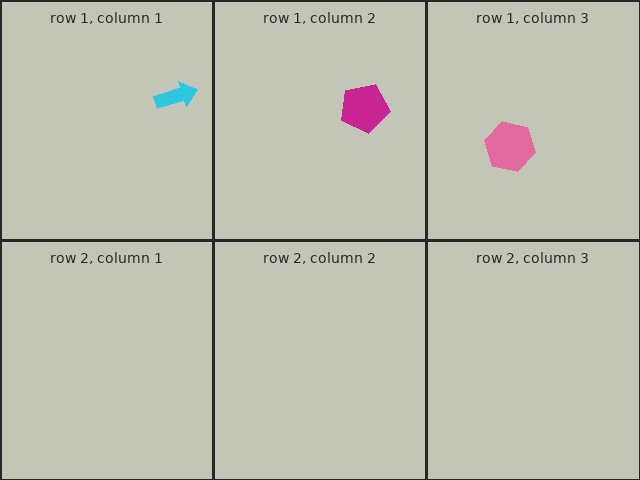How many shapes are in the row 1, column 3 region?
1.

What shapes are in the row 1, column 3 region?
The pink hexagon.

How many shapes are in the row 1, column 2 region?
1.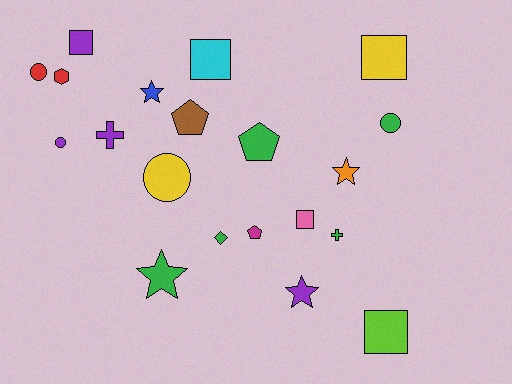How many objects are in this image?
There are 20 objects.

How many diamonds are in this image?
There is 1 diamond.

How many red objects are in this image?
There are 2 red objects.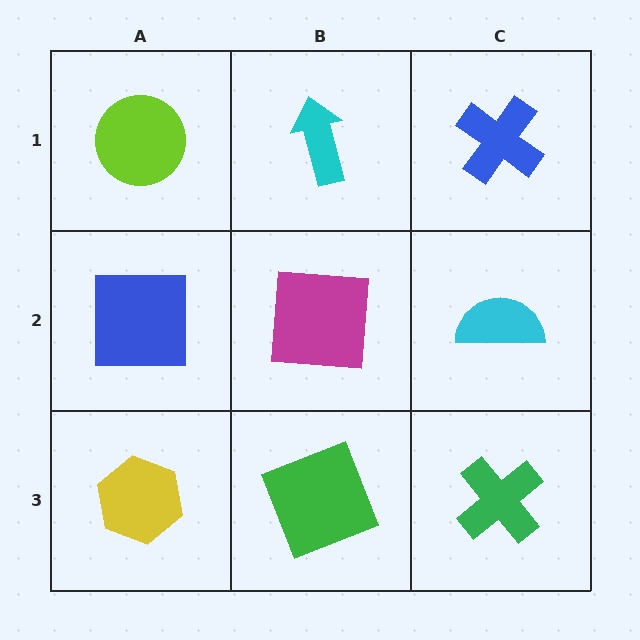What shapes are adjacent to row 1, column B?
A magenta square (row 2, column B), a lime circle (row 1, column A), a blue cross (row 1, column C).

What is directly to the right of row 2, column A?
A magenta square.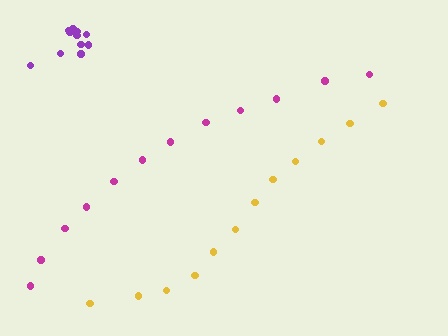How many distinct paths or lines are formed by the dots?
There are 3 distinct paths.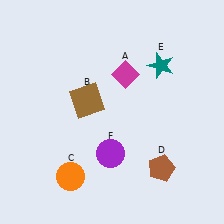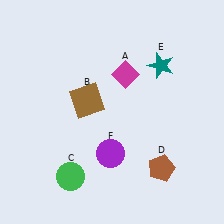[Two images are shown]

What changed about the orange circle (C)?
In Image 1, C is orange. In Image 2, it changed to green.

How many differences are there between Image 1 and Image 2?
There is 1 difference between the two images.